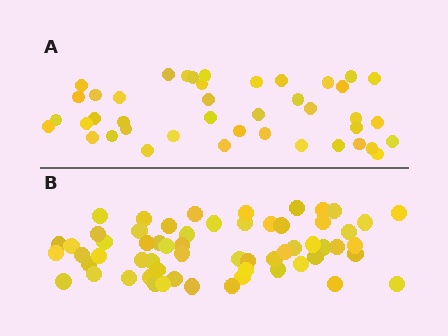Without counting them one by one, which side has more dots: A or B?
Region B (the bottom region) has more dots.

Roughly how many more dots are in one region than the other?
Region B has approximately 20 more dots than region A.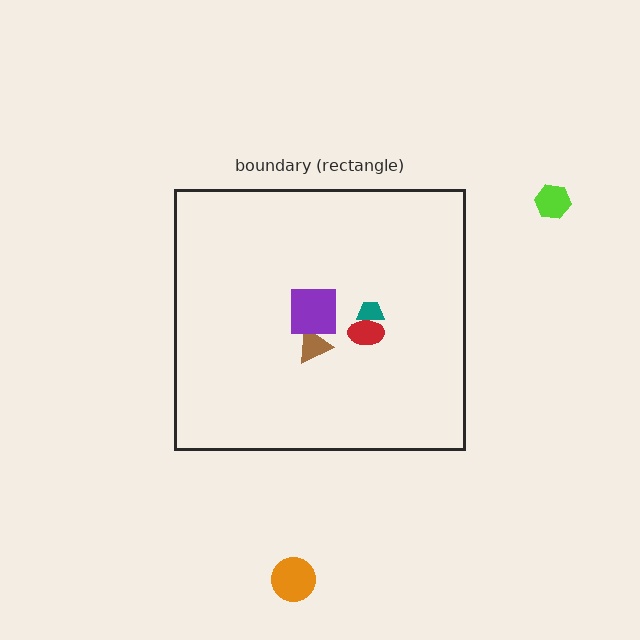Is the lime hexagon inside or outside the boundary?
Outside.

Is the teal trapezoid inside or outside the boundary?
Inside.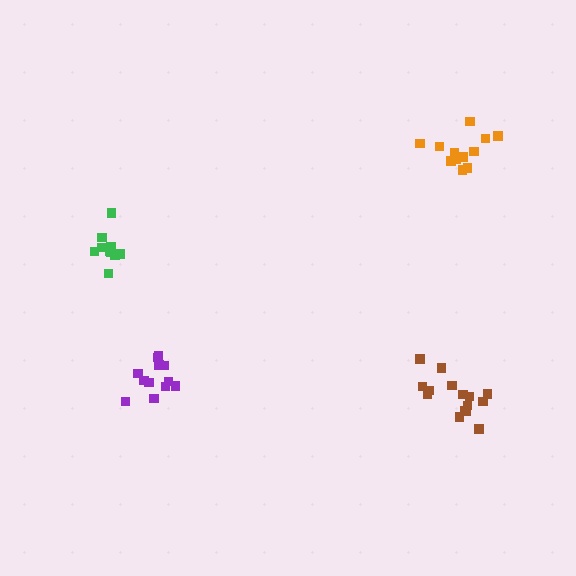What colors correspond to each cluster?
The clusters are colored: green, orange, purple, brown.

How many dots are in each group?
Group 1: 10 dots, Group 2: 12 dots, Group 3: 12 dots, Group 4: 15 dots (49 total).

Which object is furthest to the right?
The orange cluster is rightmost.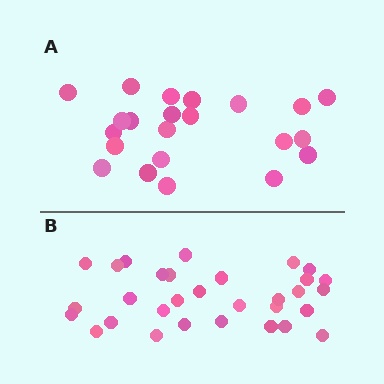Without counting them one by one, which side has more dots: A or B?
Region B (the bottom region) has more dots.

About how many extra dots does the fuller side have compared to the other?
Region B has roughly 8 or so more dots than region A.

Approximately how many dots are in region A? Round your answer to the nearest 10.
About 20 dots. (The exact count is 22, which rounds to 20.)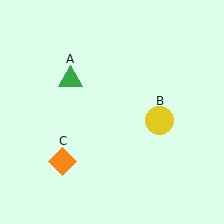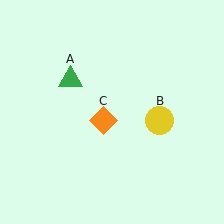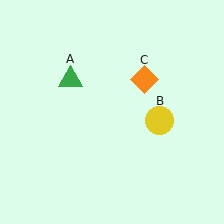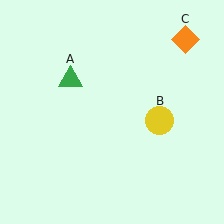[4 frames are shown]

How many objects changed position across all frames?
1 object changed position: orange diamond (object C).